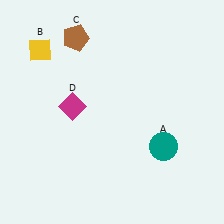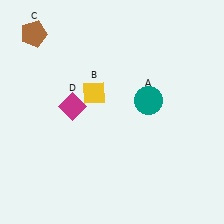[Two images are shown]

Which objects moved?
The objects that moved are: the teal circle (A), the yellow diamond (B), the brown pentagon (C).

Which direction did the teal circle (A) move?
The teal circle (A) moved up.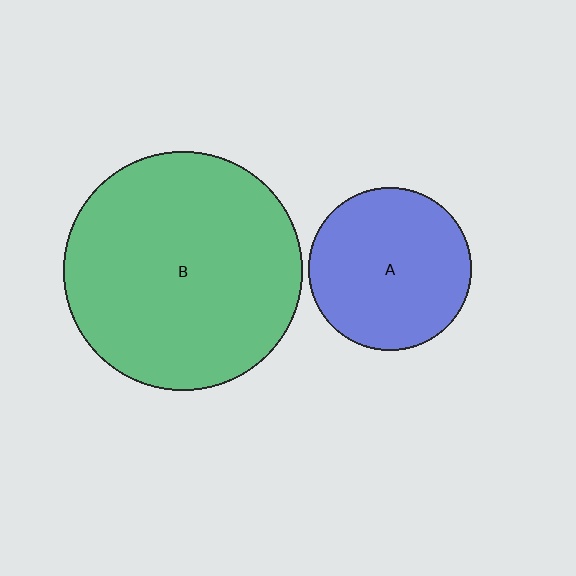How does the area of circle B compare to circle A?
Approximately 2.2 times.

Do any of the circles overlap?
No, none of the circles overlap.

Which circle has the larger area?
Circle B (green).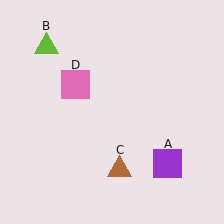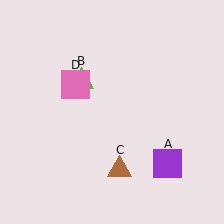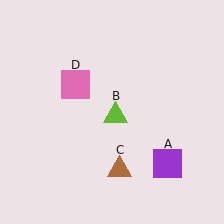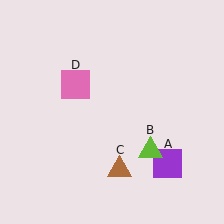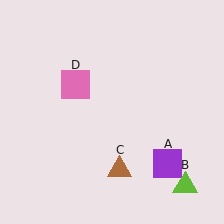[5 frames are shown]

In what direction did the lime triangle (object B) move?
The lime triangle (object B) moved down and to the right.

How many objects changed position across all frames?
1 object changed position: lime triangle (object B).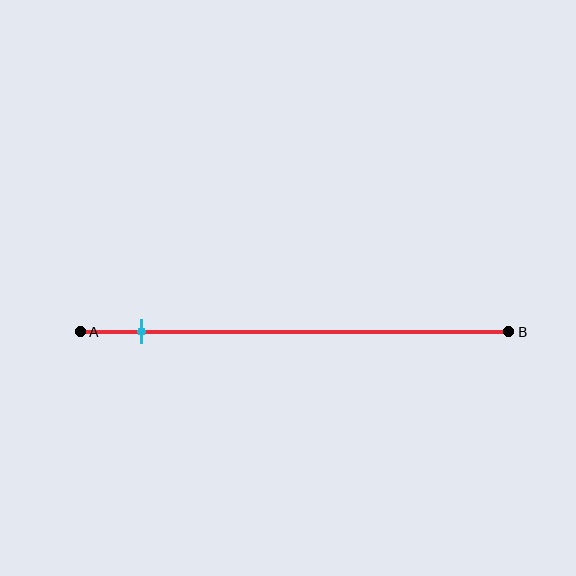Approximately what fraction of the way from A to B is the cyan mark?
The cyan mark is approximately 15% of the way from A to B.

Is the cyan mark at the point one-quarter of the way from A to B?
No, the mark is at about 15% from A, not at the 25% one-quarter point.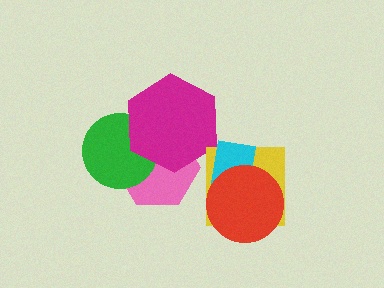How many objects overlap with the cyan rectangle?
2 objects overlap with the cyan rectangle.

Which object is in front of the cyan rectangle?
The red circle is in front of the cyan rectangle.